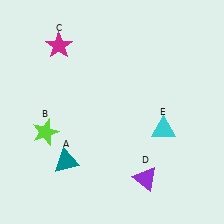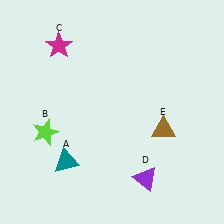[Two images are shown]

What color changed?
The triangle (E) changed from cyan in Image 1 to brown in Image 2.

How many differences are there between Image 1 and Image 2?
There is 1 difference between the two images.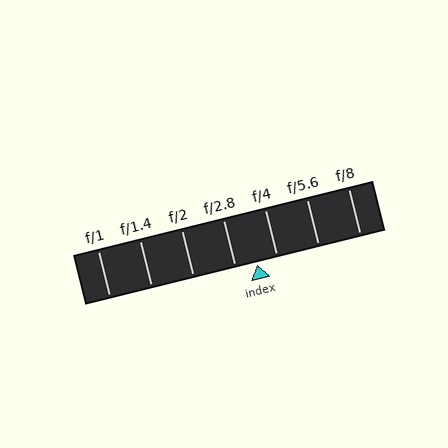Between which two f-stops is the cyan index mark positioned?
The index mark is between f/2.8 and f/4.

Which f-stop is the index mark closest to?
The index mark is closest to f/4.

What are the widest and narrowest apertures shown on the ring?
The widest aperture shown is f/1 and the narrowest is f/8.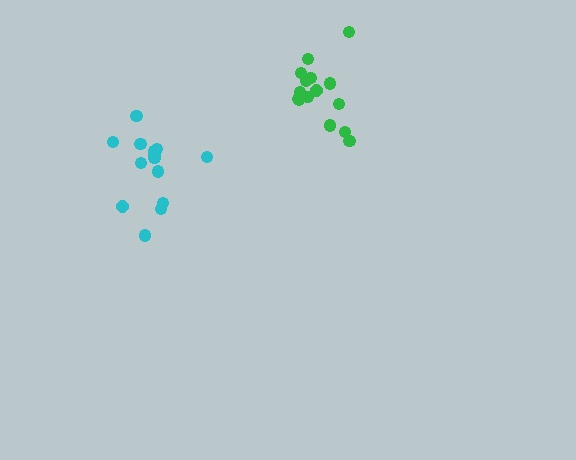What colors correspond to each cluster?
The clusters are colored: green, cyan.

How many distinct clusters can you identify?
There are 2 distinct clusters.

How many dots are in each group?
Group 1: 15 dots, Group 2: 14 dots (29 total).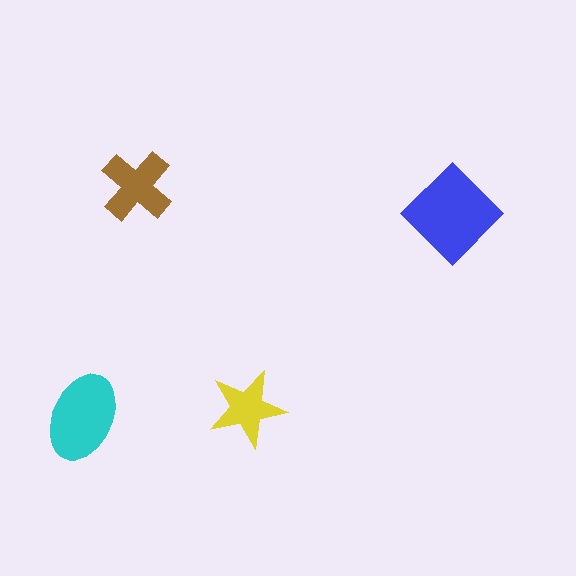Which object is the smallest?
The yellow star.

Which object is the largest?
The blue diamond.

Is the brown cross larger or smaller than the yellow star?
Larger.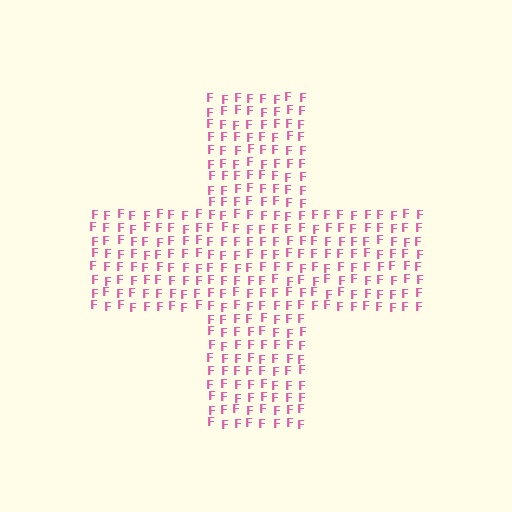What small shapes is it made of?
It is made of small letter F's.